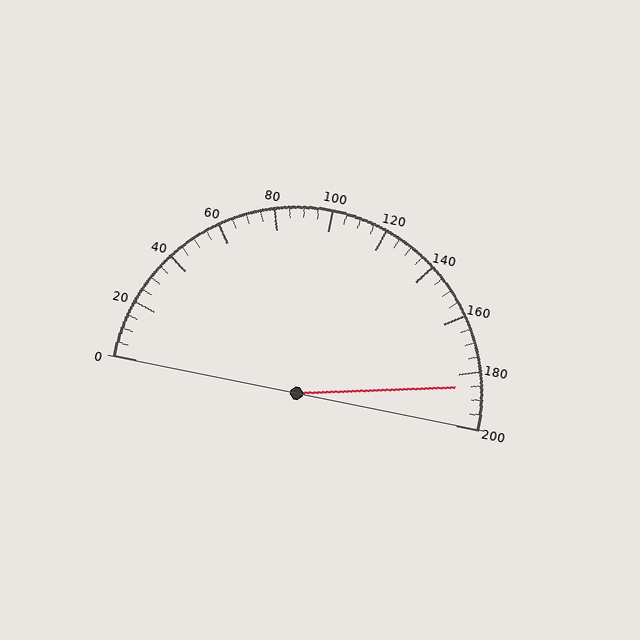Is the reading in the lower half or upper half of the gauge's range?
The reading is in the upper half of the range (0 to 200).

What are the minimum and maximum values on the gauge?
The gauge ranges from 0 to 200.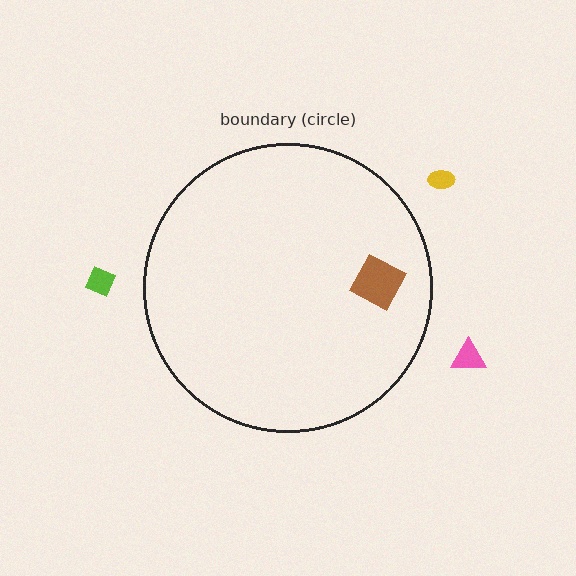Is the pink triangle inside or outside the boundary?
Outside.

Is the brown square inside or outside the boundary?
Inside.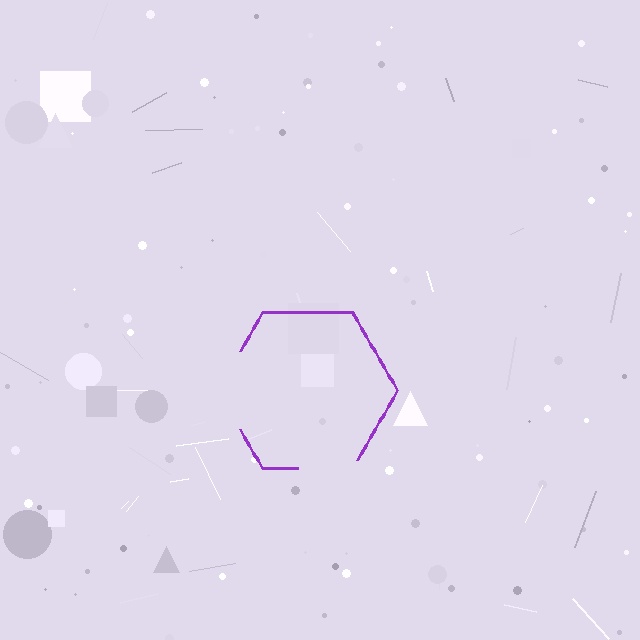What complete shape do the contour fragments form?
The contour fragments form a hexagon.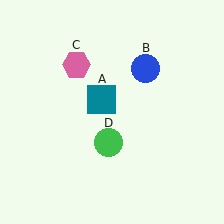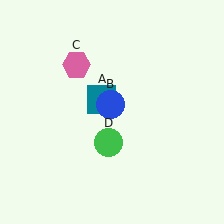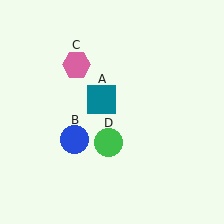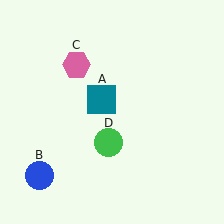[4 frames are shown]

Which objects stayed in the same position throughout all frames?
Teal square (object A) and pink hexagon (object C) and green circle (object D) remained stationary.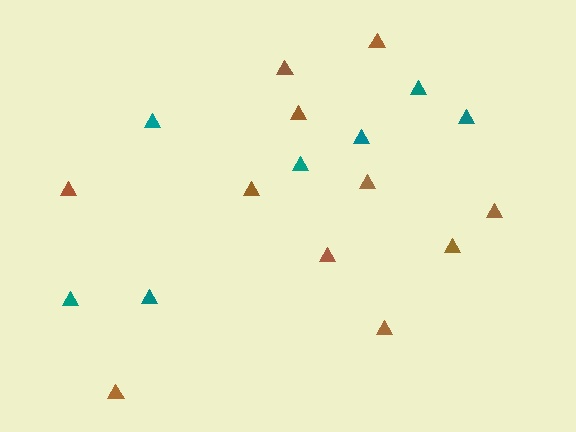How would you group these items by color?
There are 2 groups: one group of teal triangles (7) and one group of brown triangles (11).